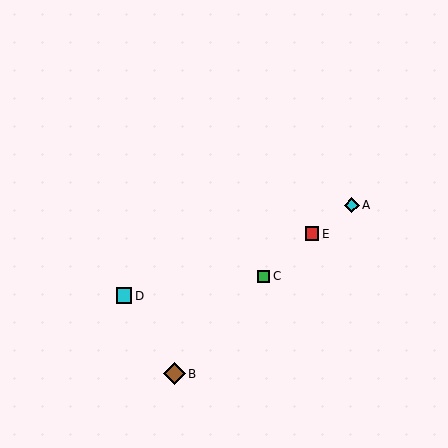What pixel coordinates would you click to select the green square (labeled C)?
Click at (264, 276) to select the green square C.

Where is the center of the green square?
The center of the green square is at (264, 276).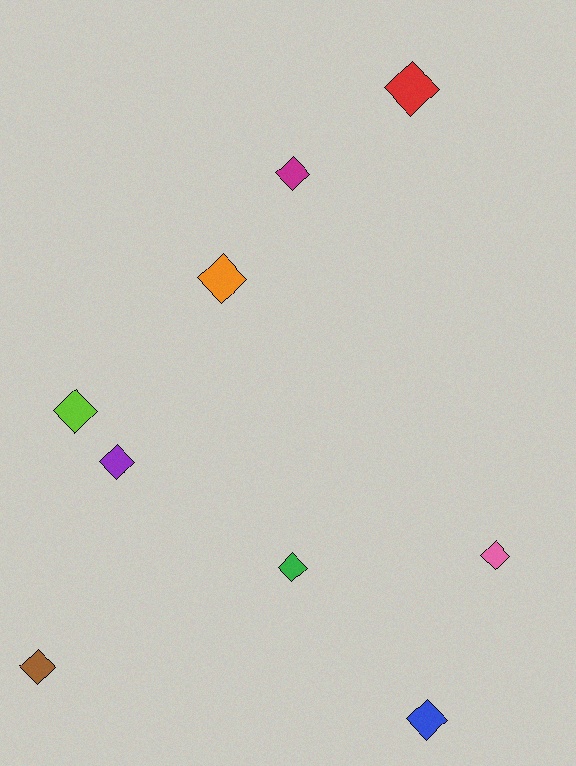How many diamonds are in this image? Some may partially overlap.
There are 9 diamonds.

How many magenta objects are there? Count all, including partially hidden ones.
There is 1 magenta object.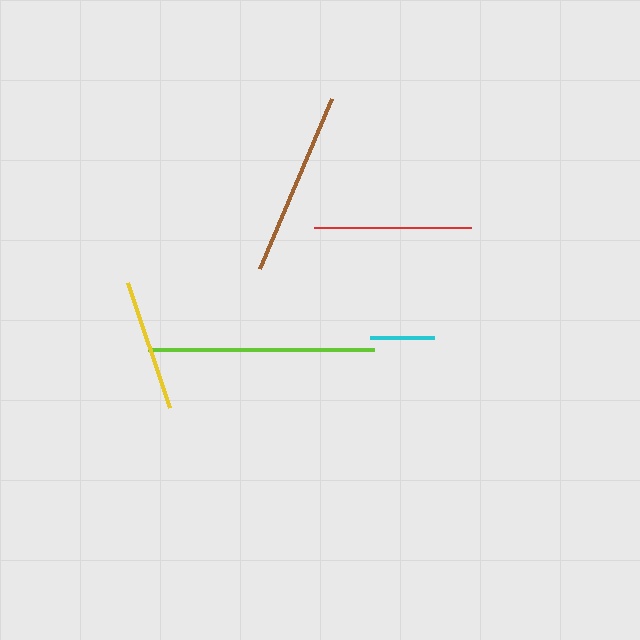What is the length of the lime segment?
The lime segment is approximately 226 pixels long.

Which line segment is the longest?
The lime line is the longest at approximately 226 pixels.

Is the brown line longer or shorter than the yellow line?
The brown line is longer than the yellow line.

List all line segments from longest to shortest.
From longest to shortest: lime, brown, red, yellow, cyan.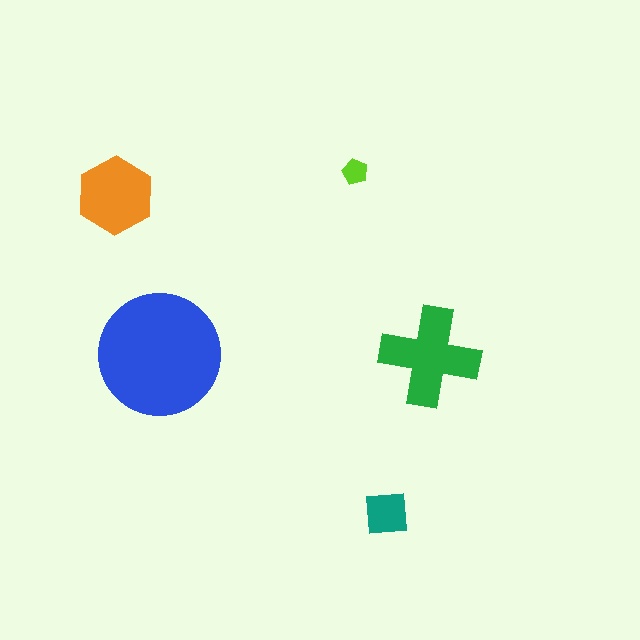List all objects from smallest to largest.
The lime pentagon, the teal square, the orange hexagon, the green cross, the blue circle.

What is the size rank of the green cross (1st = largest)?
2nd.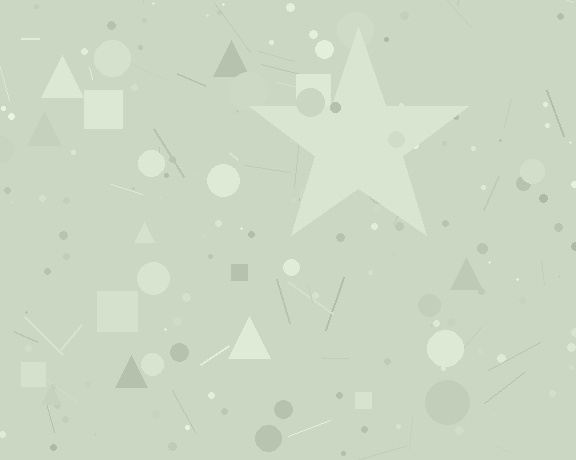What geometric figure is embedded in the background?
A star is embedded in the background.